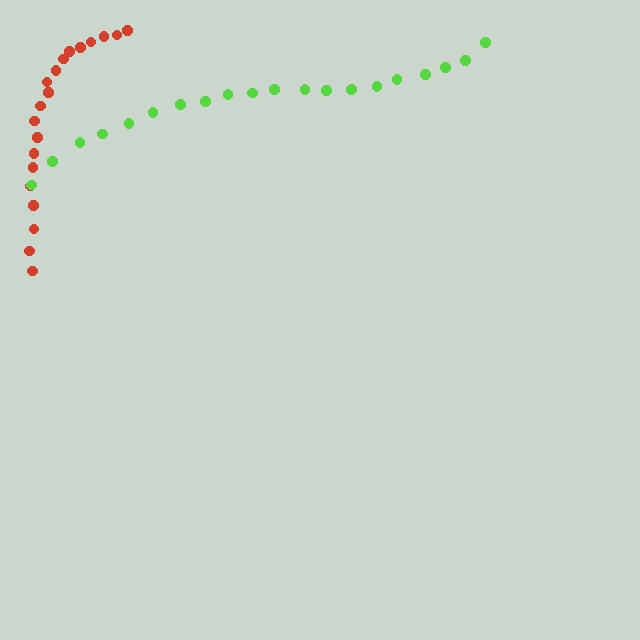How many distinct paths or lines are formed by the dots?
There are 2 distinct paths.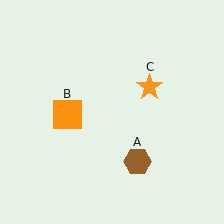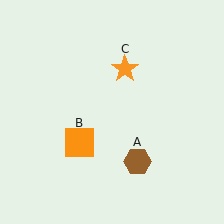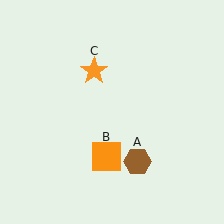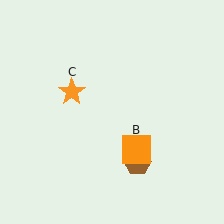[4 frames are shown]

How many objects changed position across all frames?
2 objects changed position: orange square (object B), orange star (object C).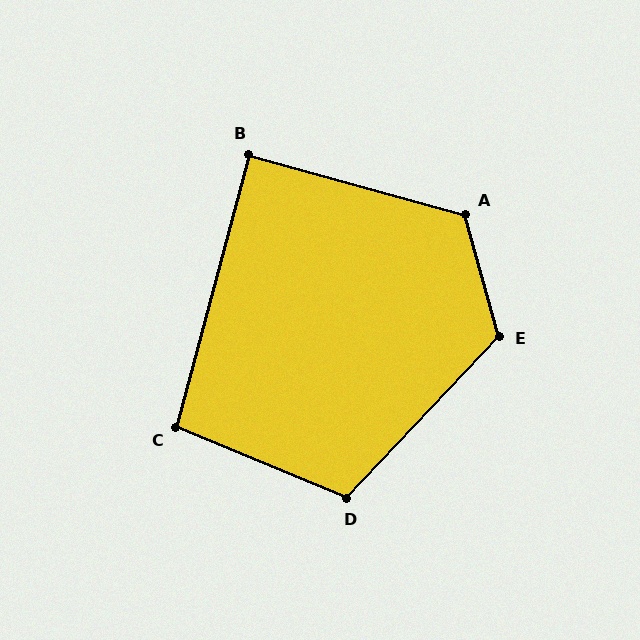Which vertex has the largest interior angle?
E, at approximately 121 degrees.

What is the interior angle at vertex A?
Approximately 121 degrees (obtuse).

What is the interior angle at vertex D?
Approximately 111 degrees (obtuse).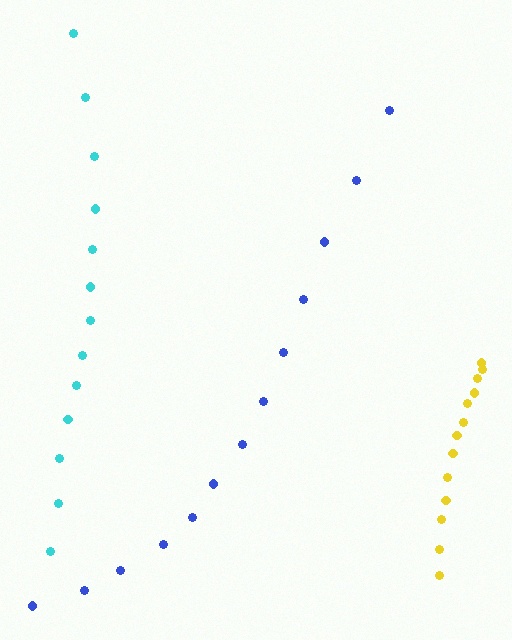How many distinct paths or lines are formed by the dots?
There are 3 distinct paths.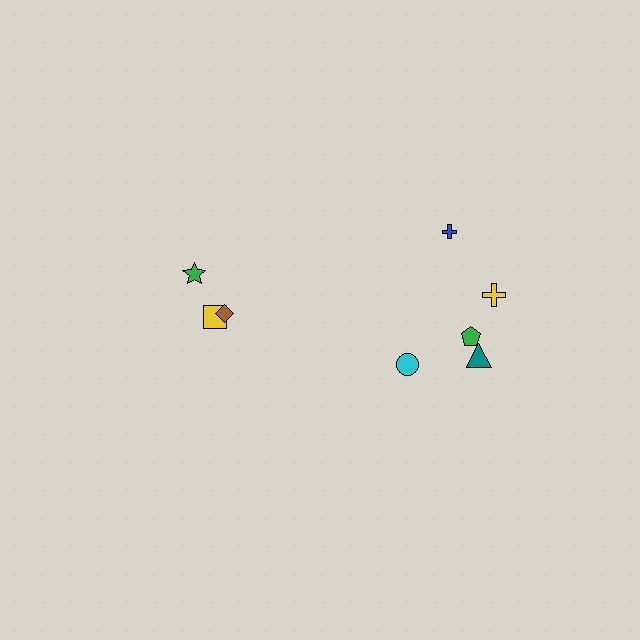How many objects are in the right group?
There are 5 objects.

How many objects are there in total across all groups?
There are 8 objects.